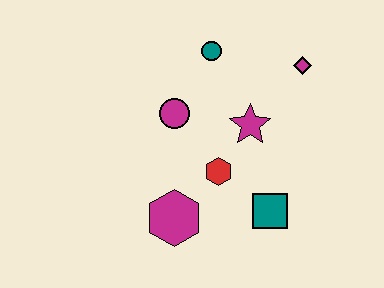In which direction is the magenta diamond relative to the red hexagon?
The magenta diamond is above the red hexagon.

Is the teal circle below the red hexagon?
No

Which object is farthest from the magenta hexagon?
The magenta diamond is farthest from the magenta hexagon.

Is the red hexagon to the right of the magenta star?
No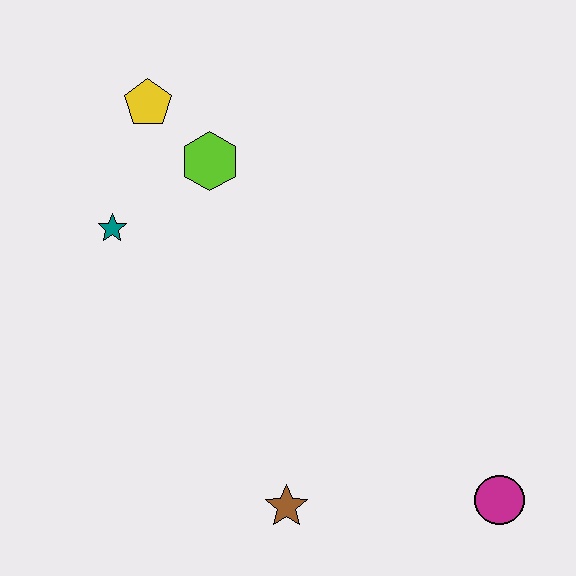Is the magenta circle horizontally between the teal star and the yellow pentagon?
No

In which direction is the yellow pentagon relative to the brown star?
The yellow pentagon is above the brown star.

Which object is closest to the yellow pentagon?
The lime hexagon is closest to the yellow pentagon.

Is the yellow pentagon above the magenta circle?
Yes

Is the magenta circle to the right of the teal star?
Yes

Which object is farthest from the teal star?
The magenta circle is farthest from the teal star.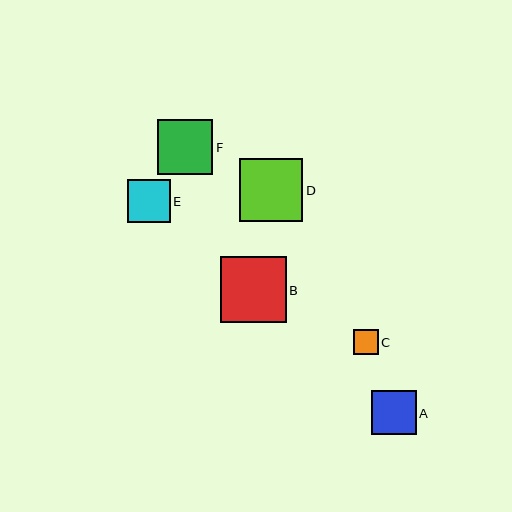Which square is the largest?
Square B is the largest with a size of approximately 66 pixels.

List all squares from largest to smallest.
From largest to smallest: B, D, F, A, E, C.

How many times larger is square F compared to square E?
Square F is approximately 1.3 times the size of square E.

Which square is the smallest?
Square C is the smallest with a size of approximately 24 pixels.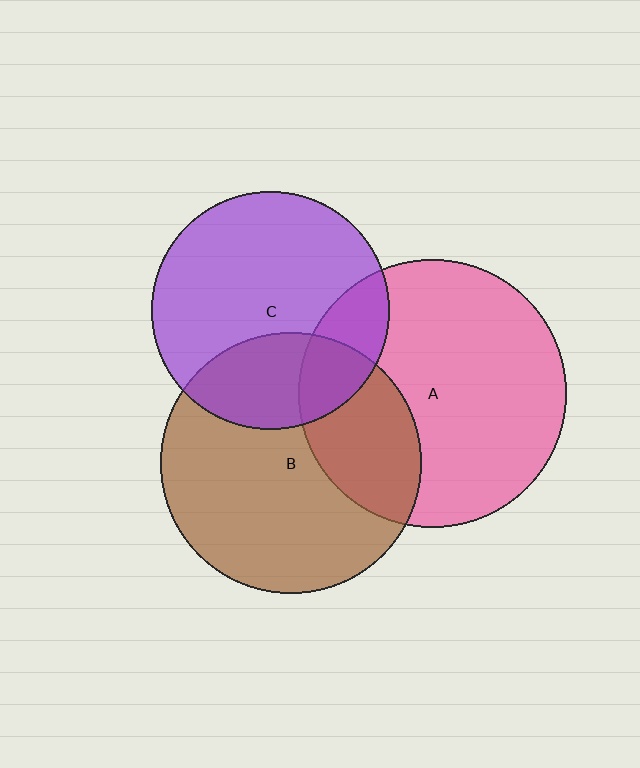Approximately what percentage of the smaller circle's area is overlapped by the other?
Approximately 20%.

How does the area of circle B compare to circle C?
Approximately 1.2 times.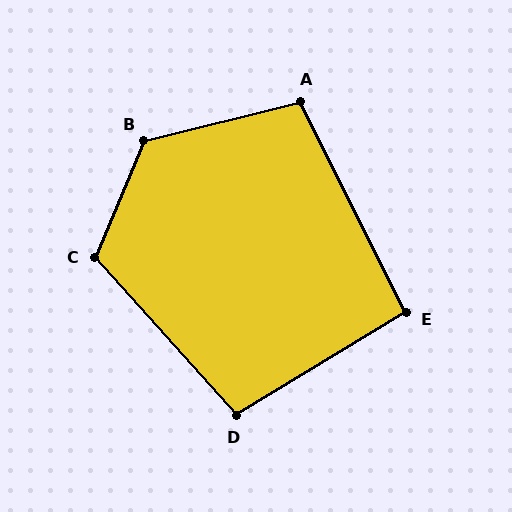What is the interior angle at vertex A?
Approximately 103 degrees (obtuse).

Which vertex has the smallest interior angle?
E, at approximately 94 degrees.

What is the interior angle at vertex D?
Approximately 101 degrees (obtuse).